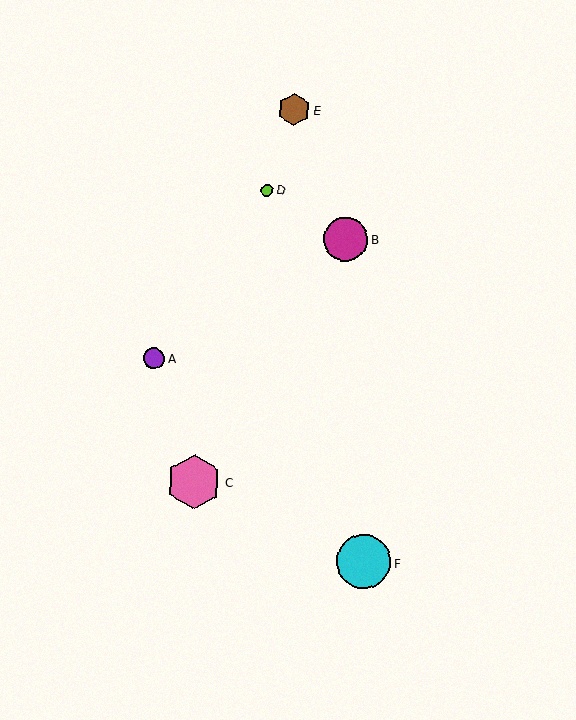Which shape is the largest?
The pink hexagon (labeled C) is the largest.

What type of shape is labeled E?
Shape E is a brown hexagon.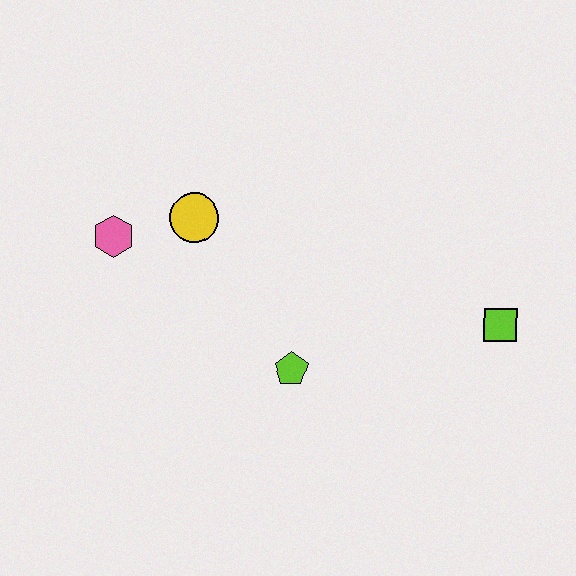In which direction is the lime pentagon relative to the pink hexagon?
The lime pentagon is to the right of the pink hexagon.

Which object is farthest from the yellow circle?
The lime square is farthest from the yellow circle.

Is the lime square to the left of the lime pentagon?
No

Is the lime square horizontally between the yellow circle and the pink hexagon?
No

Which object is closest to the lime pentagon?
The yellow circle is closest to the lime pentagon.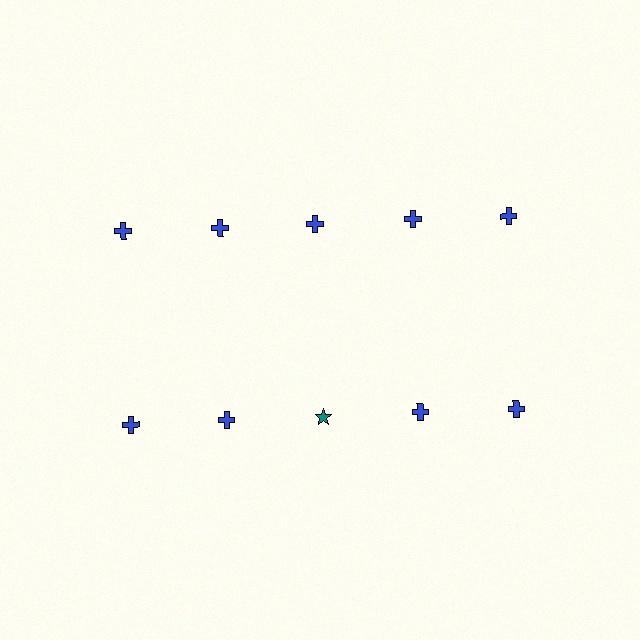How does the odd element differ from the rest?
It differs in both color (teal instead of blue) and shape (star instead of cross).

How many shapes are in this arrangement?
There are 10 shapes arranged in a grid pattern.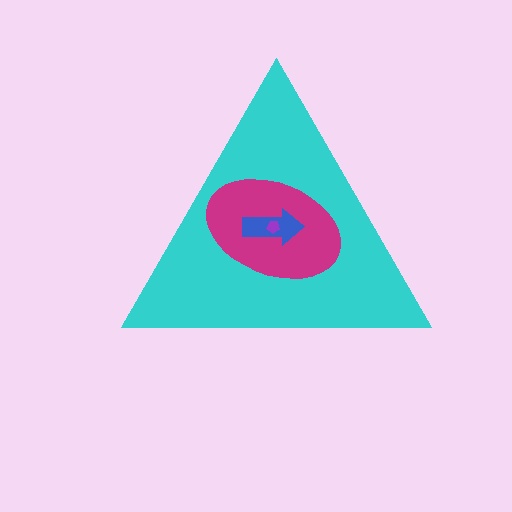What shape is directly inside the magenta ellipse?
The blue arrow.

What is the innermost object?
The purple pentagon.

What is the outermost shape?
The cyan triangle.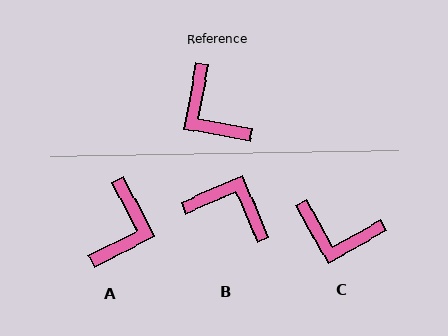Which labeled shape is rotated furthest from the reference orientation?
B, about 147 degrees away.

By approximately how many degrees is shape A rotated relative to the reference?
Approximately 127 degrees counter-clockwise.